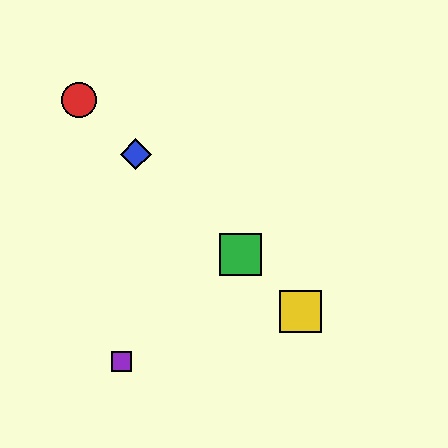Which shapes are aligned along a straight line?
The red circle, the blue diamond, the green square, the yellow square are aligned along a straight line.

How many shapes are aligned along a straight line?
4 shapes (the red circle, the blue diamond, the green square, the yellow square) are aligned along a straight line.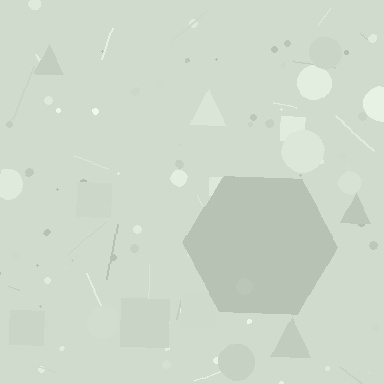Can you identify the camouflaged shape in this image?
The camouflaged shape is a hexagon.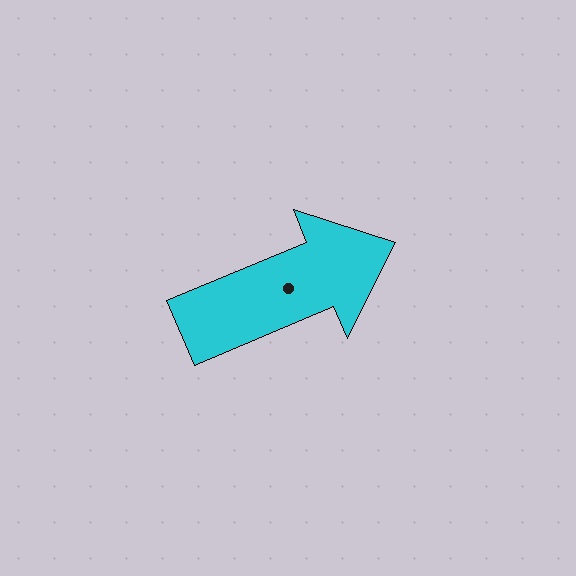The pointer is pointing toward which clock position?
Roughly 2 o'clock.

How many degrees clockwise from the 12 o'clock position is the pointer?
Approximately 67 degrees.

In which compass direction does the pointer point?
Northeast.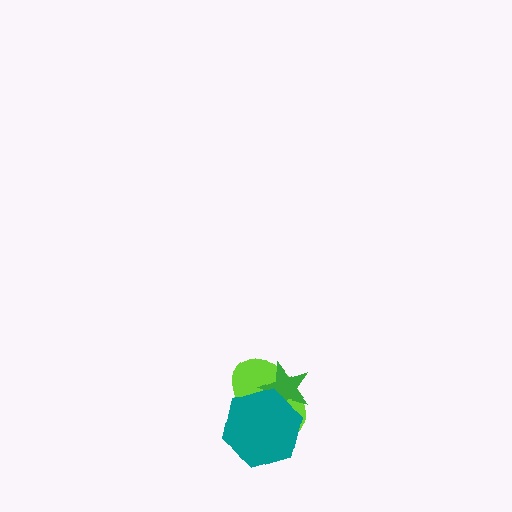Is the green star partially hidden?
Yes, it is partially covered by another shape.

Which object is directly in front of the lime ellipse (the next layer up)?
The green star is directly in front of the lime ellipse.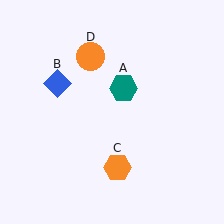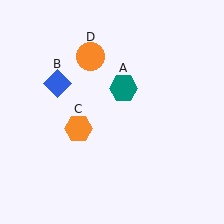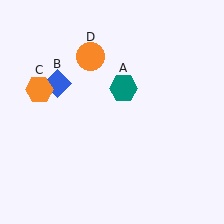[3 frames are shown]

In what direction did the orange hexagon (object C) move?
The orange hexagon (object C) moved up and to the left.